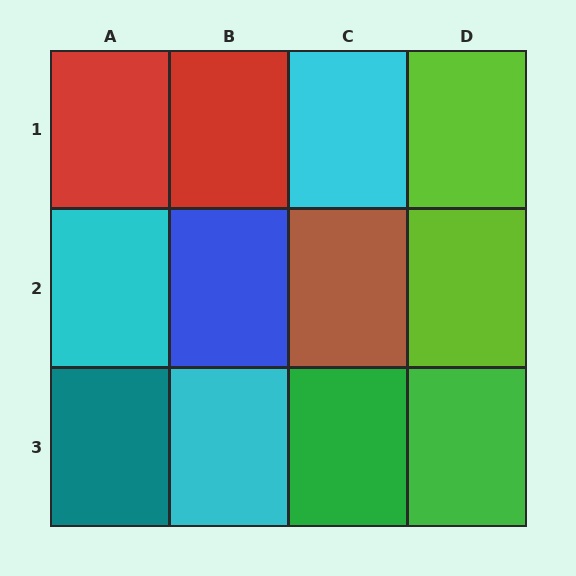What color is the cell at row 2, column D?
Lime.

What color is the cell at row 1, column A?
Red.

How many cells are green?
2 cells are green.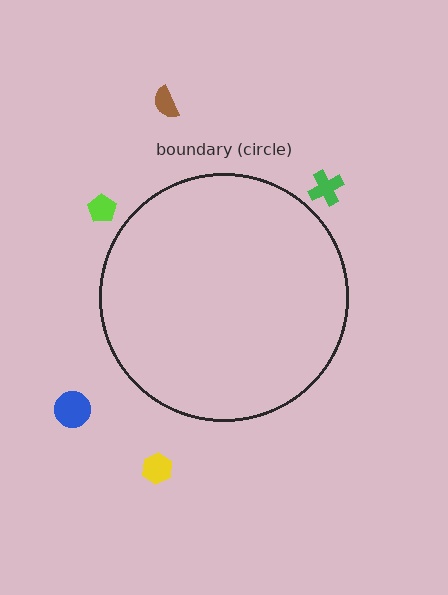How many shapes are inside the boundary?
0 inside, 5 outside.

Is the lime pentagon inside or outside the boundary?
Outside.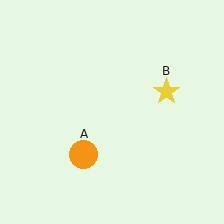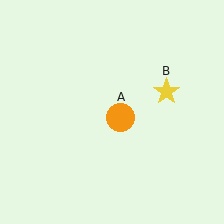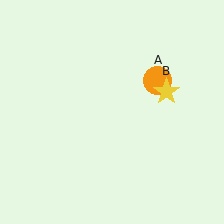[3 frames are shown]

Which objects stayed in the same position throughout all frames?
Yellow star (object B) remained stationary.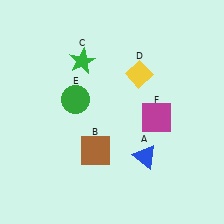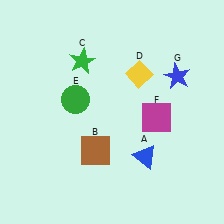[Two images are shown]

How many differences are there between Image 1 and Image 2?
There is 1 difference between the two images.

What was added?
A blue star (G) was added in Image 2.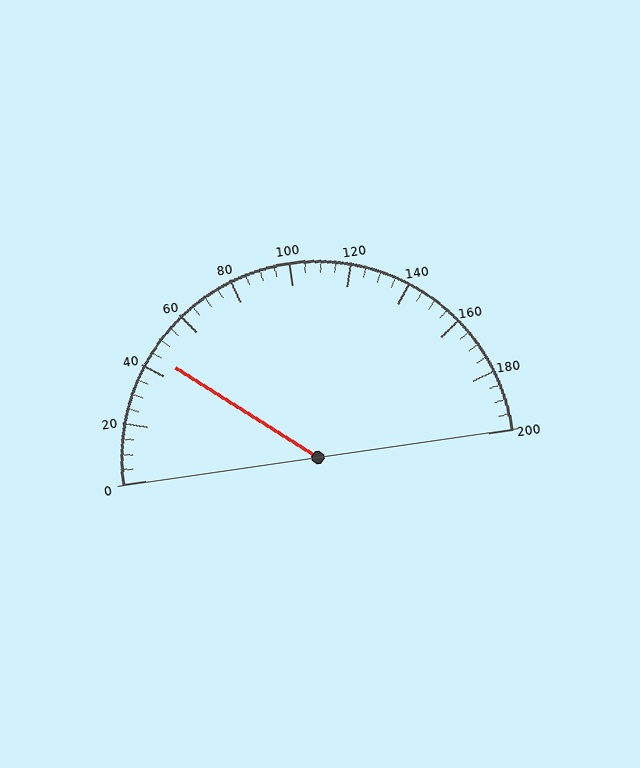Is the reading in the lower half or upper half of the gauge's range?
The reading is in the lower half of the range (0 to 200).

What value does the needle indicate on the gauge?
The needle indicates approximately 45.